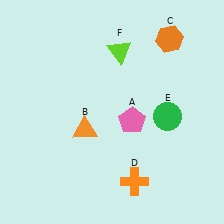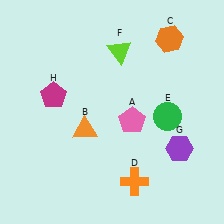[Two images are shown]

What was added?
A purple hexagon (G), a magenta pentagon (H) were added in Image 2.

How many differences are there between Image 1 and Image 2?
There are 2 differences between the two images.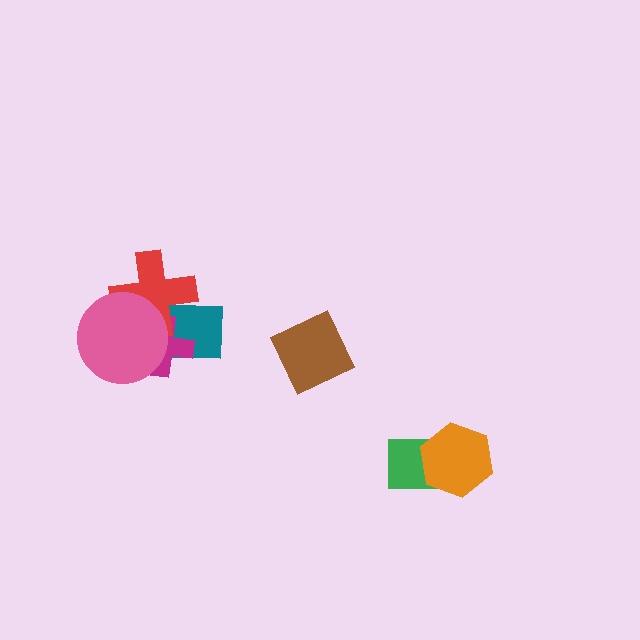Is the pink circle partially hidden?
No, no other shape covers it.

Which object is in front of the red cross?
The pink circle is in front of the red cross.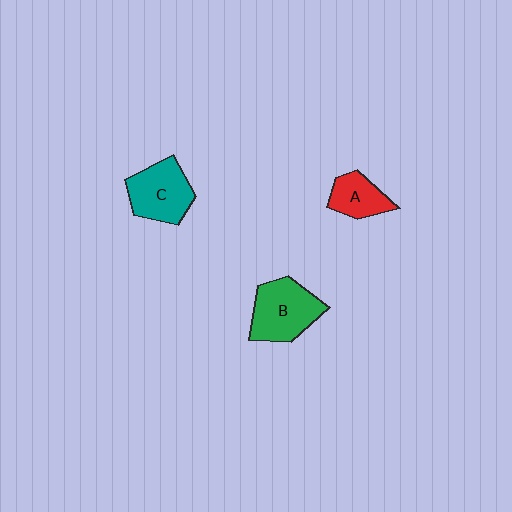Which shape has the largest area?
Shape B (green).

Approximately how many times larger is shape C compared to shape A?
Approximately 1.5 times.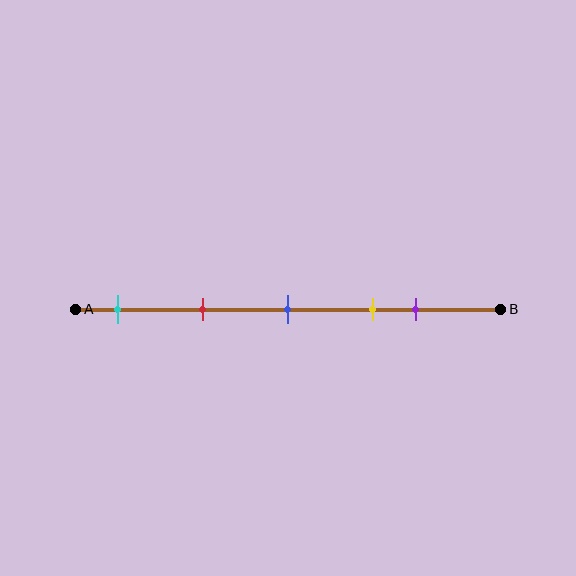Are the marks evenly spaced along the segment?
No, the marks are not evenly spaced.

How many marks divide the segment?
There are 5 marks dividing the segment.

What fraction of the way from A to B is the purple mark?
The purple mark is approximately 80% (0.8) of the way from A to B.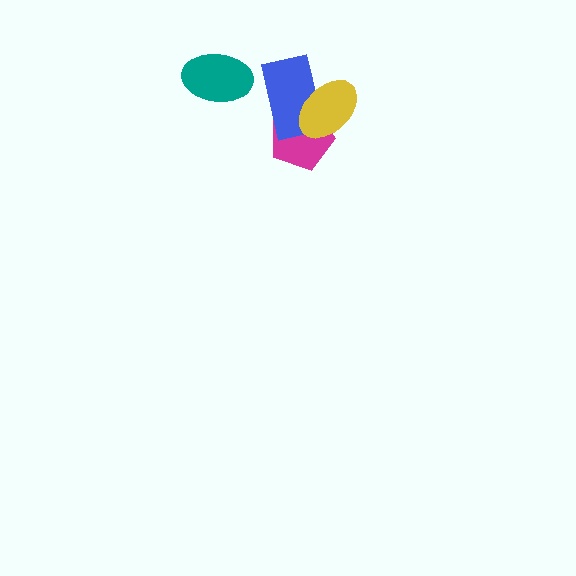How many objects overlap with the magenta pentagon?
2 objects overlap with the magenta pentagon.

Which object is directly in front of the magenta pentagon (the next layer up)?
The blue rectangle is directly in front of the magenta pentagon.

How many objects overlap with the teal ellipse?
0 objects overlap with the teal ellipse.